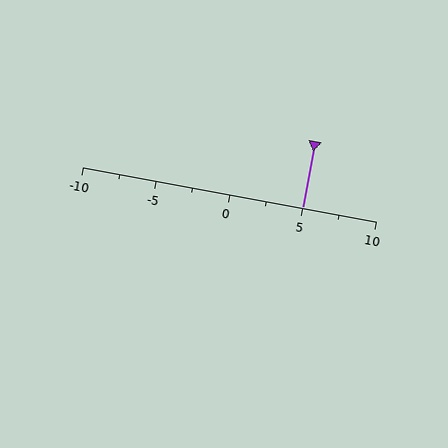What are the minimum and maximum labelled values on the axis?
The axis runs from -10 to 10.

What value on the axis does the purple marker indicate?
The marker indicates approximately 5.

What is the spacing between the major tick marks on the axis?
The major ticks are spaced 5 apart.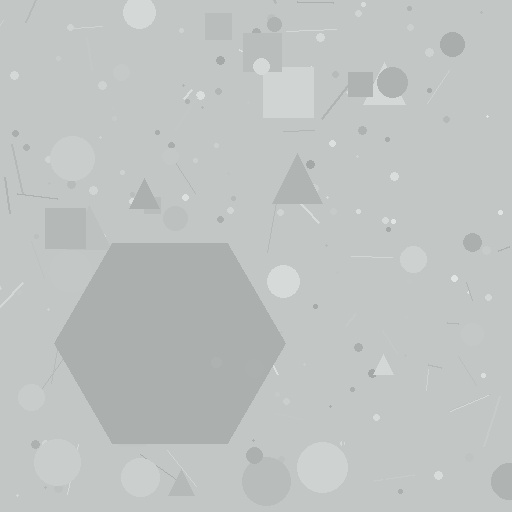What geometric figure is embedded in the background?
A hexagon is embedded in the background.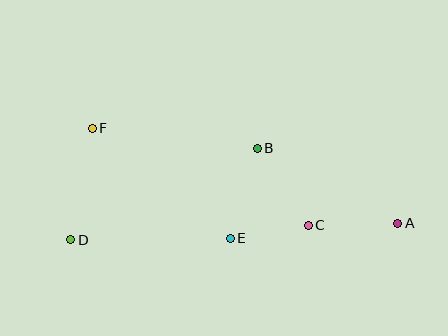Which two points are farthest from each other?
Points A and D are farthest from each other.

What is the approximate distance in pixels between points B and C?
The distance between B and C is approximately 93 pixels.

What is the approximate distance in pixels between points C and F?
The distance between C and F is approximately 237 pixels.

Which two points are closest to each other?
Points C and E are closest to each other.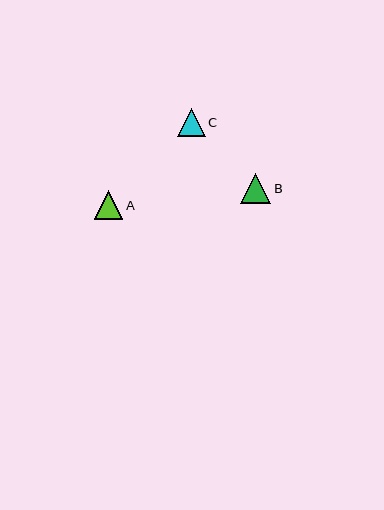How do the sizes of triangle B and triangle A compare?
Triangle B and triangle A are approximately the same size.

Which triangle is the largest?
Triangle B is the largest with a size of approximately 30 pixels.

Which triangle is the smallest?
Triangle C is the smallest with a size of approximately 28 pixels.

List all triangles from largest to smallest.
From largest to smallest: B, A, C.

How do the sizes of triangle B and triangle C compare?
Triangle B and triangle C are approximately the same size.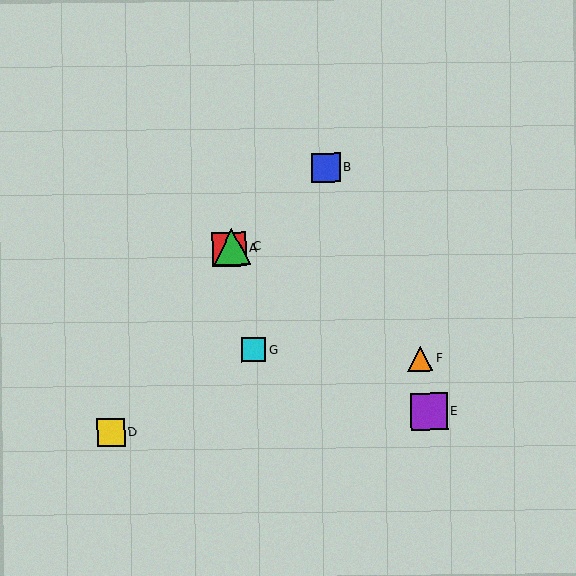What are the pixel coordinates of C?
Object C is at (232, 247).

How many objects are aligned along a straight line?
3 objects (A, B, C) are aligned along a straight line.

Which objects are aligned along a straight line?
Objects A, B, C are aligned along a straight line.